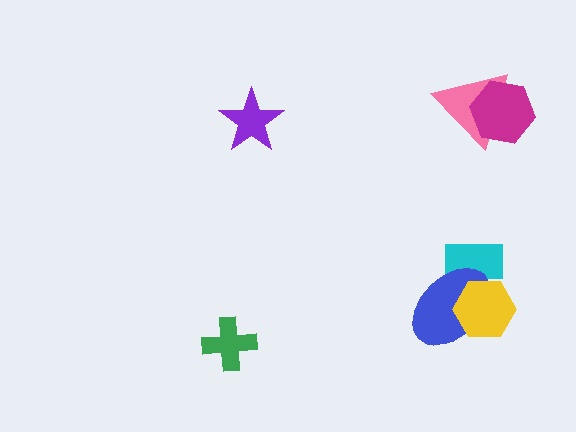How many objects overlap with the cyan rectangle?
2 objects overlap with the cyan rectangle.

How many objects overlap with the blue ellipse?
2 objects overlap with the blue ellipse.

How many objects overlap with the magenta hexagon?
1 object overlaps with the magenta hexagon.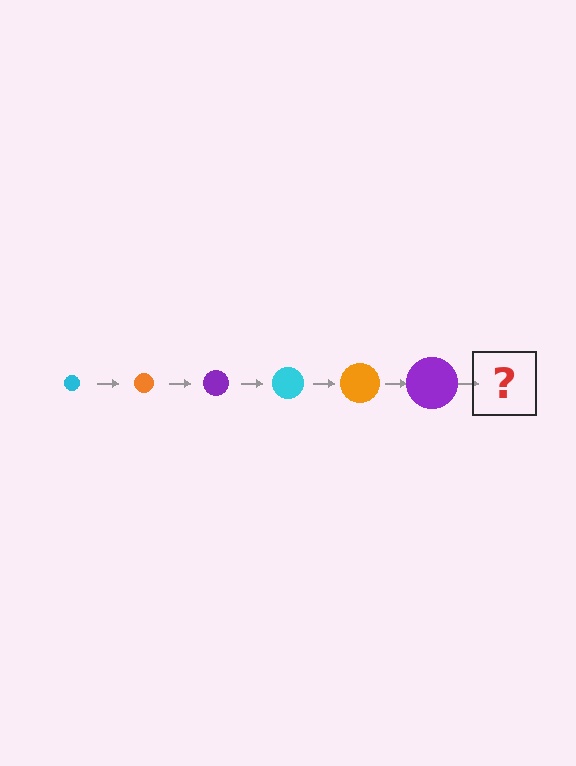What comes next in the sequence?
The next element should be a cyan circle, larger than the previous one.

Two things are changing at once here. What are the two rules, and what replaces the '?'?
The two rules are that the circle grows larger each step and the color cycles through cyan, orange, and purple. The '?' should be a cyan circle, larger than the previous one.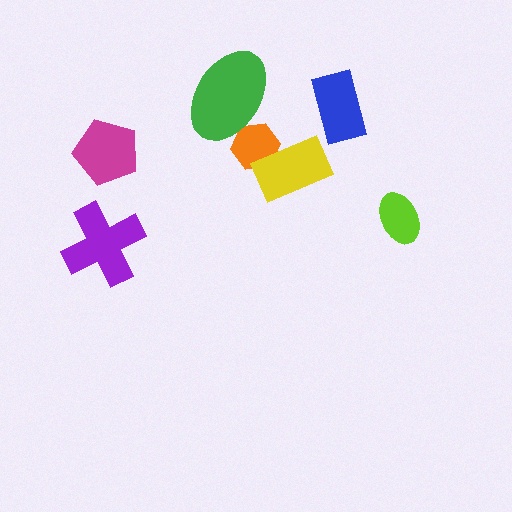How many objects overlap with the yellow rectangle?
1 object overlaps with the yellow rectangle.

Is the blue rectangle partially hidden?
No, no other shape covers it.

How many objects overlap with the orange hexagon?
2 objects overlap with the orange hexagon.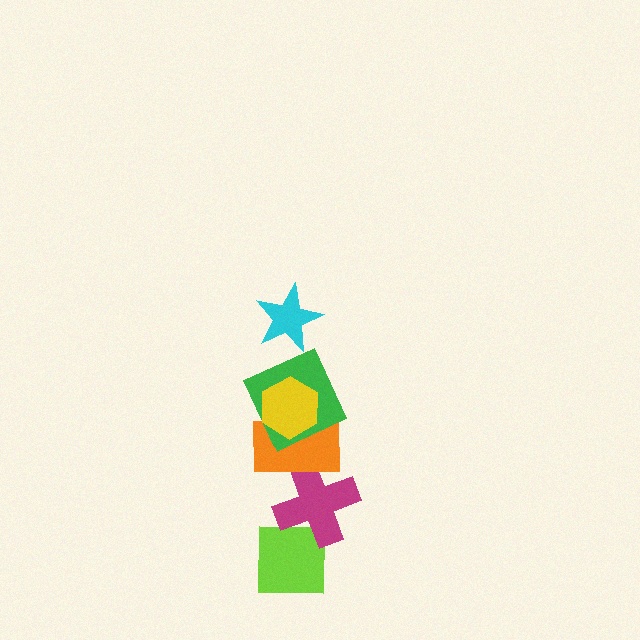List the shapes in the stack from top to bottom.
From top to bottom: the cyan star, the yellow hexagon, the green square, the orange rectangle, the magenta cross, the lime square.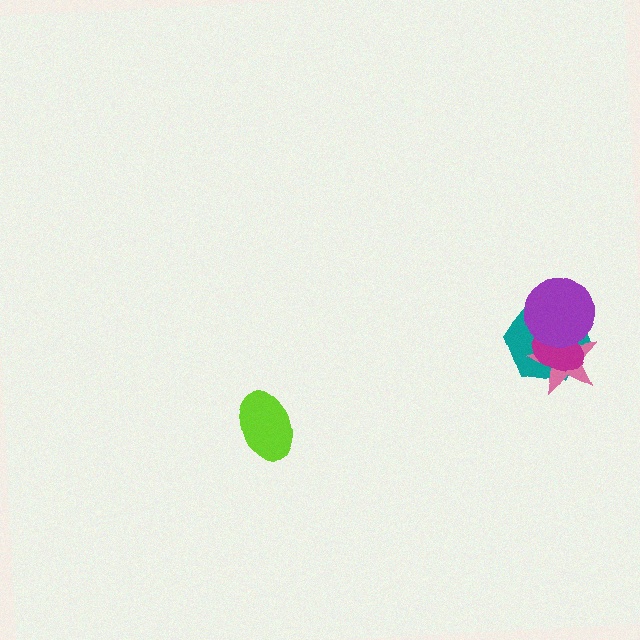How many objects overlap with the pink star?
3 objects overlap with the pink star.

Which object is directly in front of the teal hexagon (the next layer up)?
The pink star is directly in front of the teal hexagon.